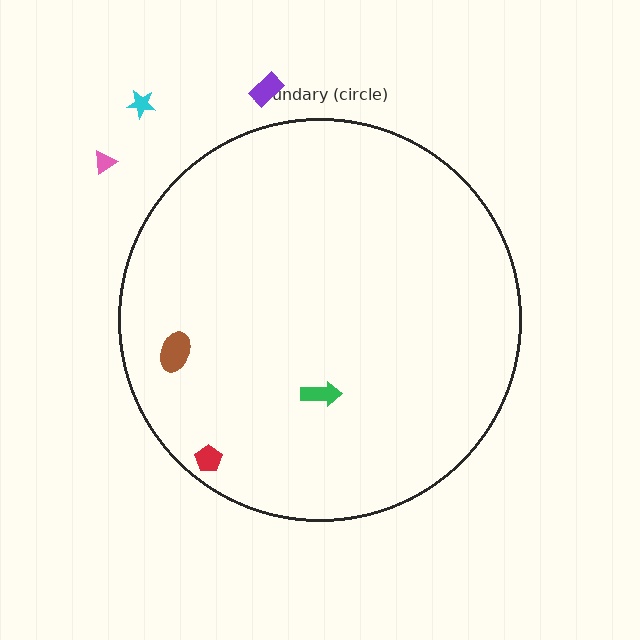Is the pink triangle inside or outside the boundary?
Outside.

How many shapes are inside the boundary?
3 inside, 3 outside.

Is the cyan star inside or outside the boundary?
Outside.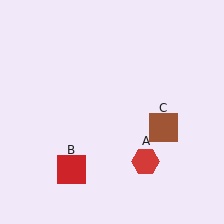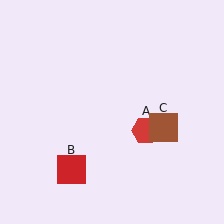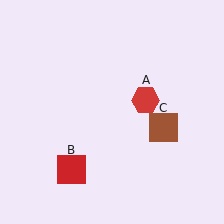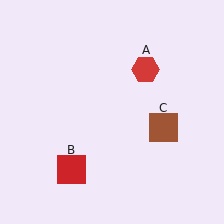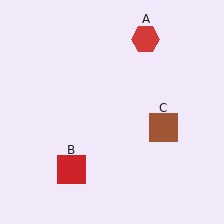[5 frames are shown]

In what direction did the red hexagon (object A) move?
The red hexagon (object A) moved up.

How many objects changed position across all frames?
1 object changed position: red hexagon (object A).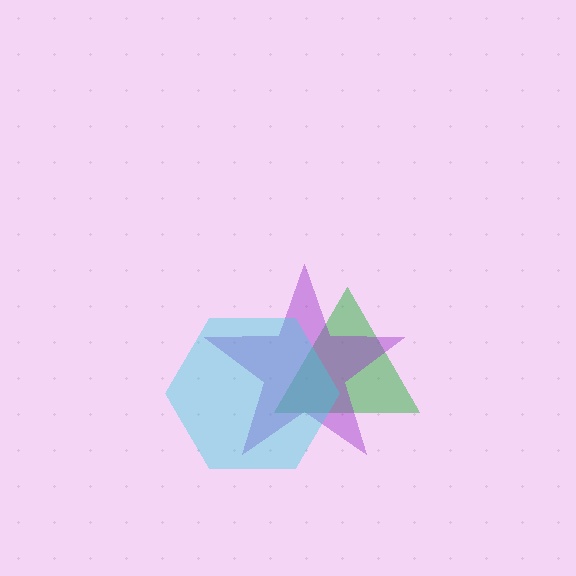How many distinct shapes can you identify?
There are 3 distinct shapes: a green triangle, a purple star, a cyan hexagon.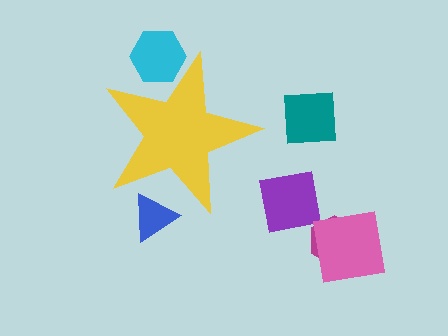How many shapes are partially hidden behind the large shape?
2 shapes are partially hidden.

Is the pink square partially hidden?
No, the pink square is fully visible.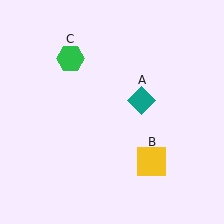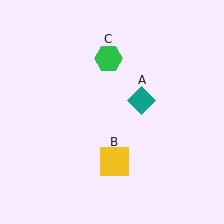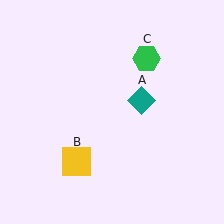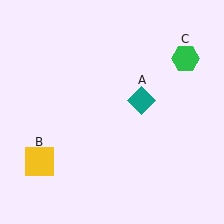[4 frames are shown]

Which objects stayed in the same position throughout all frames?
Teal diamond (object A) remained stationary.